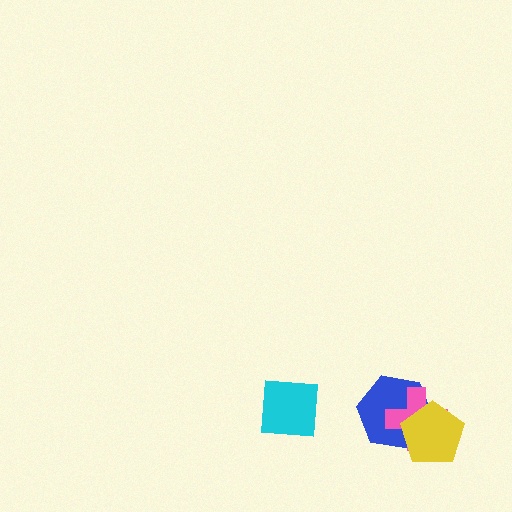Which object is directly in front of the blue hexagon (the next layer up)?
The pink cross is directly in front of the blue hexagon.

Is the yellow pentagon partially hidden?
No, no other shape covers it.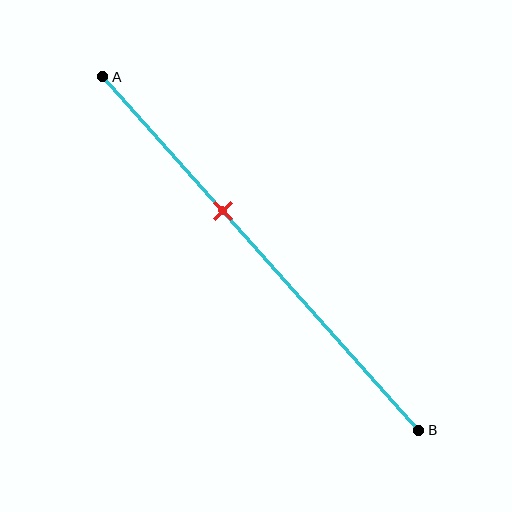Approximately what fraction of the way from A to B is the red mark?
The red mark is approximately 40% of the way from A to B.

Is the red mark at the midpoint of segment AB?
No, the mark is at about 40% from A, not at the 50% midpoint.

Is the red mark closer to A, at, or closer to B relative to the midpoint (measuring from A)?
The red mark is closer to point A than the midpoint of segment AB.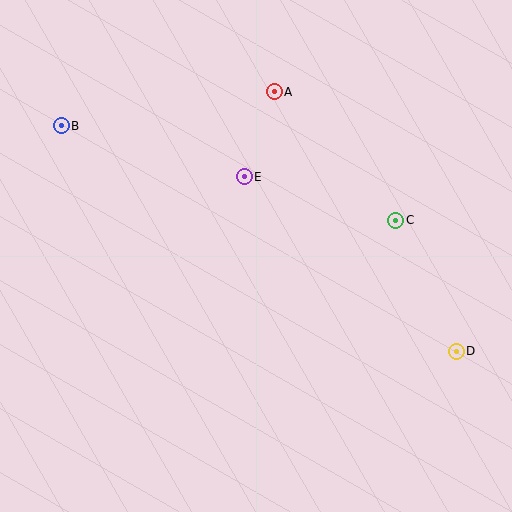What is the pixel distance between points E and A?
The distance between E and A is 90 pixels.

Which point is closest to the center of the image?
Point E at (244, 177) is closest to the center.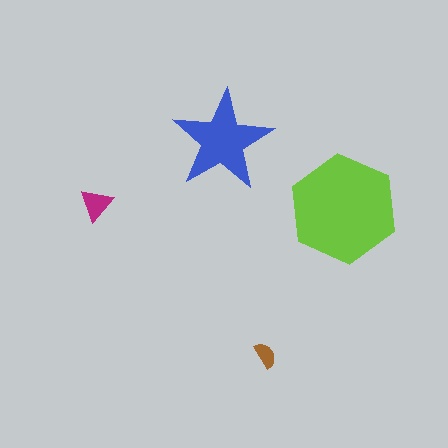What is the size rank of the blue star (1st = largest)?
2nd.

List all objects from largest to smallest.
The lime hexagon, the blue star, the magenta triangle, the brown semicircle.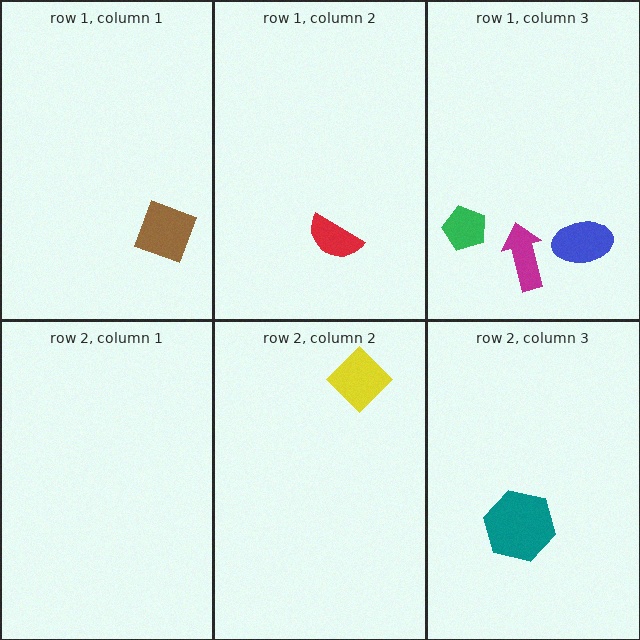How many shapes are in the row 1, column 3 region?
3.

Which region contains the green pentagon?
The row 1, column 3 region.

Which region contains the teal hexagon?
The row 2, column 3 region.